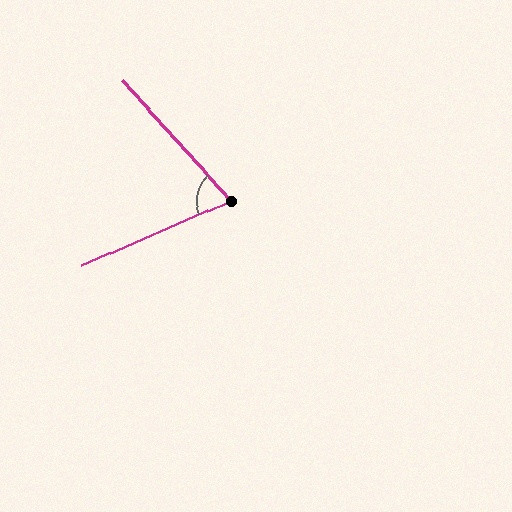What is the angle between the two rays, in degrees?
Approximately 72 degrees.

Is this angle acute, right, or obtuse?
It is acute.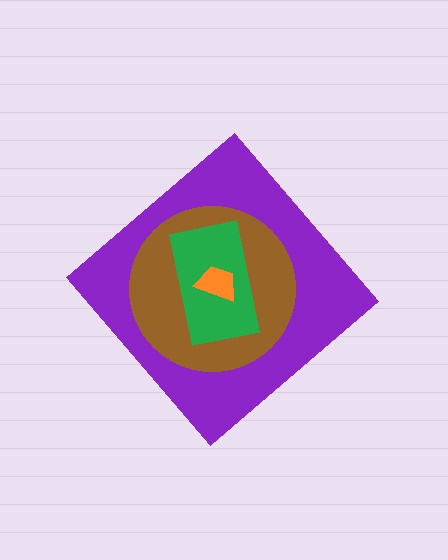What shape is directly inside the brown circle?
The green rectangle.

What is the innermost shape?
The orange trapezoid.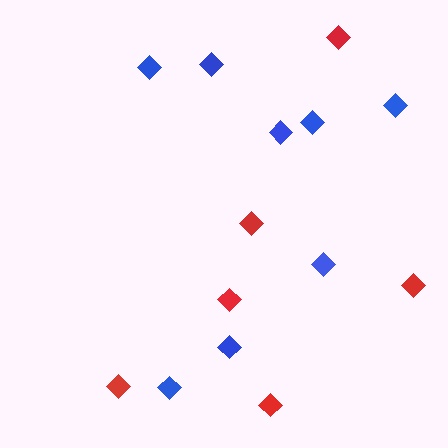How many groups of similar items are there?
There are 2 groups: one group of blue diamonds (8) and one group of red diamonds (6).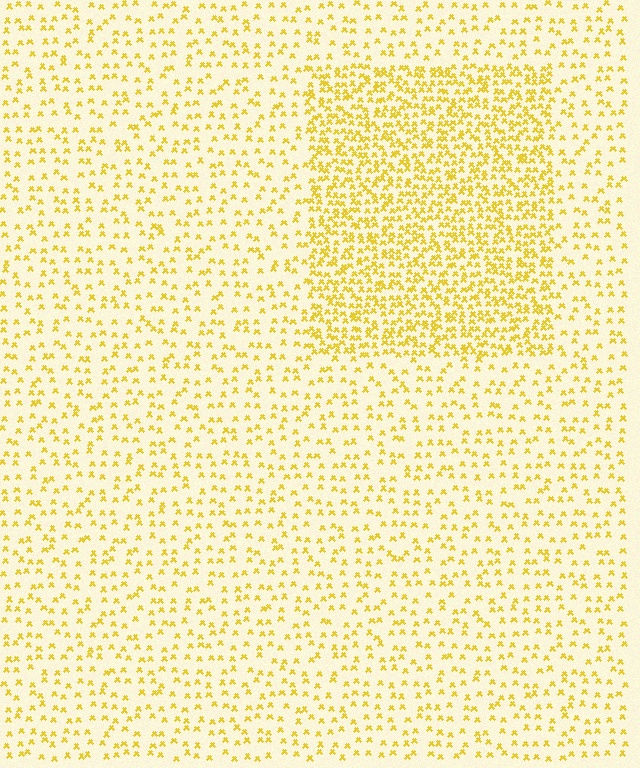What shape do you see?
I see a rectangle.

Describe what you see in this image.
The image contains small yellow elements arranged at two different densities. A rectangle-shaped region is visible where the elements are more densely packed than the surrounding area.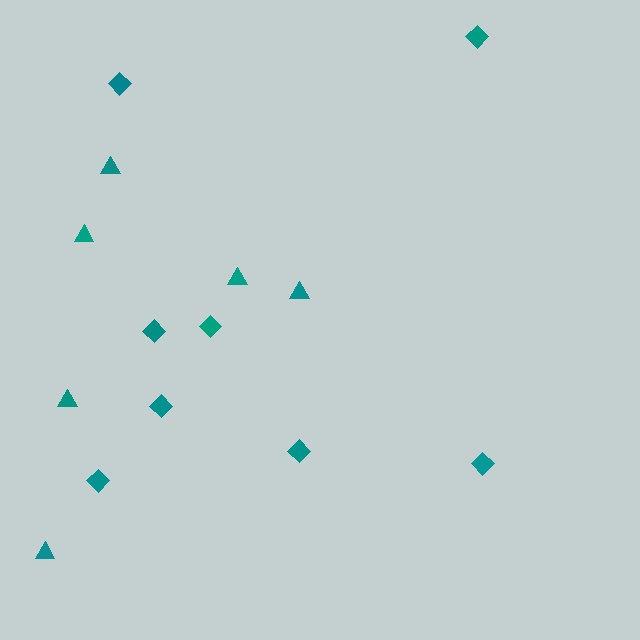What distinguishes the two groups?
There are 2 groups: one group of triangles (6) and one group of diamonds (8).